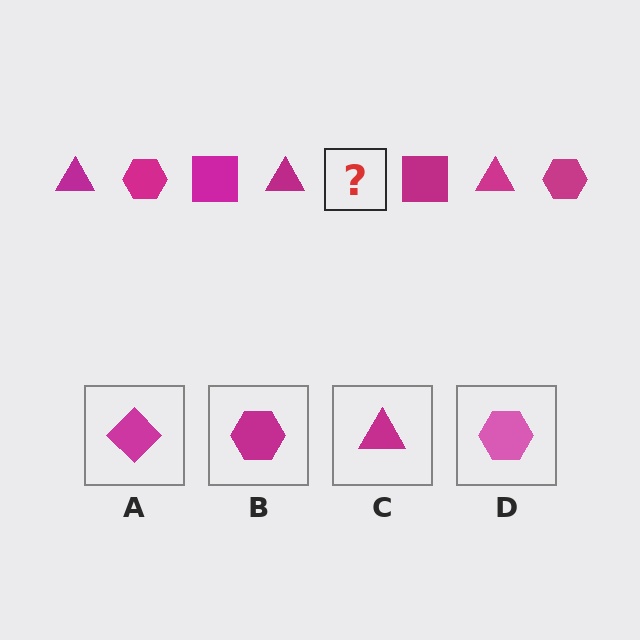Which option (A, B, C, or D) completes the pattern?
B.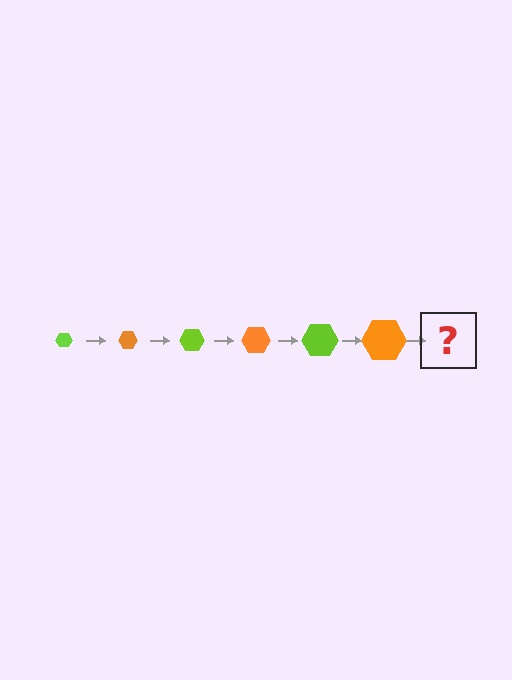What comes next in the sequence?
The next element should be a lime hexagon, larger than the previous one.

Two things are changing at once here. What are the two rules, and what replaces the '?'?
The two rules are that the hexagon grows larger each step and the color cycles through lime and orange. The '?' should be a lime hexagon, larger than the previous one.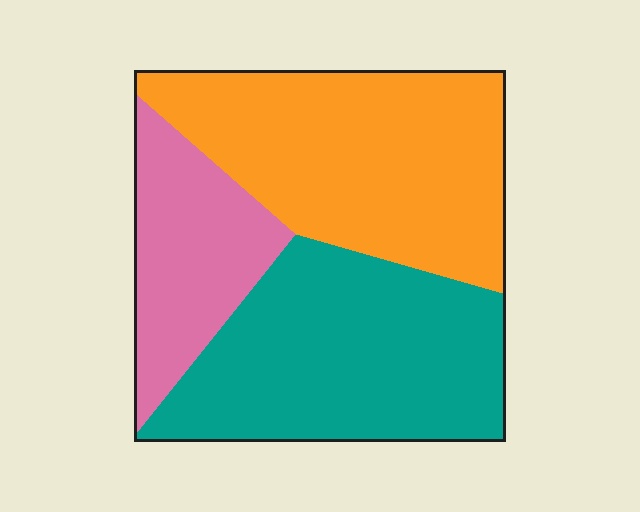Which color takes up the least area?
Pink, at roughly 20%.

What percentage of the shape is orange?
Orange takes up about two fifths (2/5) of the shape.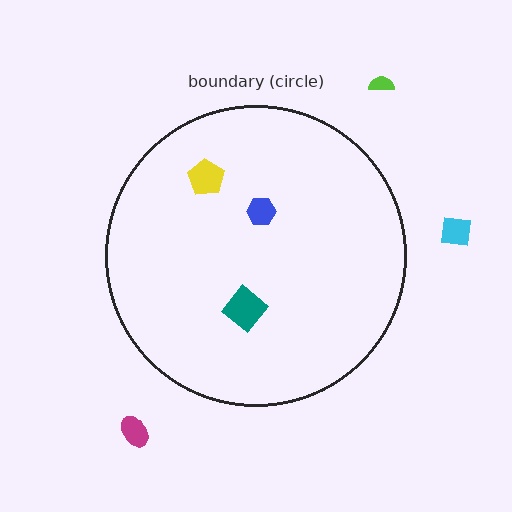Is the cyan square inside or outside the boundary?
Outside.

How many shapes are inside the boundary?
3 inside, 3 outside.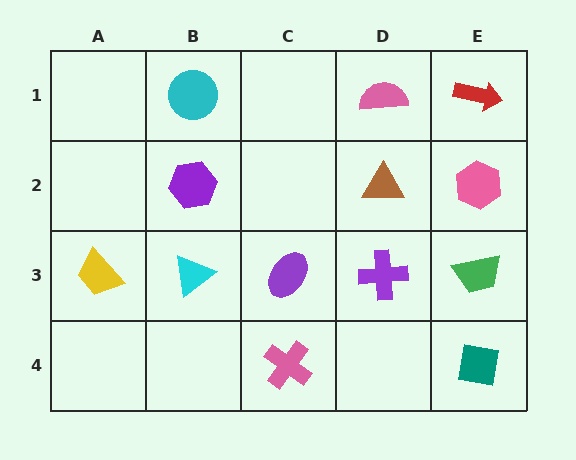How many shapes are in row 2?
3 shapes.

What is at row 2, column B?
A purple hexagon.